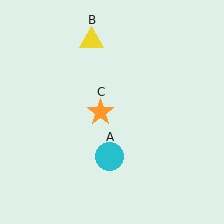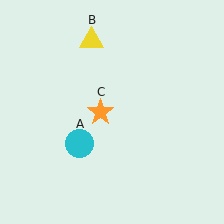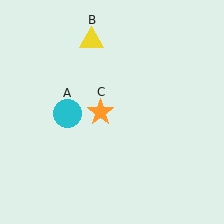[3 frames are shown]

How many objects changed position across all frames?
1 object changed position: cyan circle (object A).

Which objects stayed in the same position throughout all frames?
Yellow triangle (object B) and orange star (object C) remained stationary.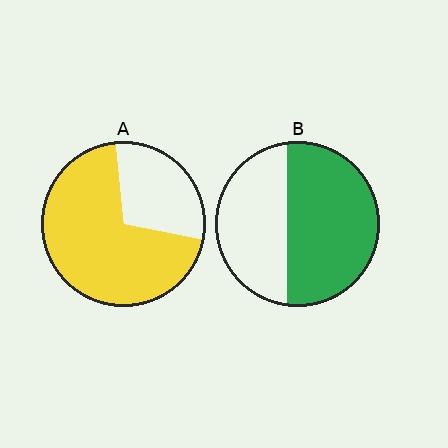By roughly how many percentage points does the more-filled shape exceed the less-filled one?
By roughly 10 percentage points (A over B).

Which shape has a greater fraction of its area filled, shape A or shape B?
Shape A.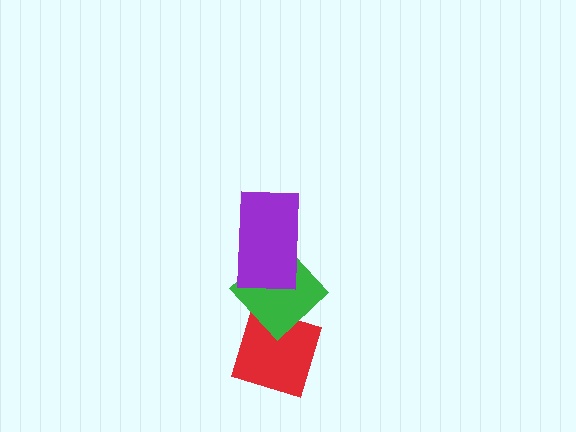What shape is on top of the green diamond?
The purple rectangle is on top of the green diamond.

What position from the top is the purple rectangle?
The purple rectangle is 1st from the top.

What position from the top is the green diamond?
The green diamond is 2nd from the top.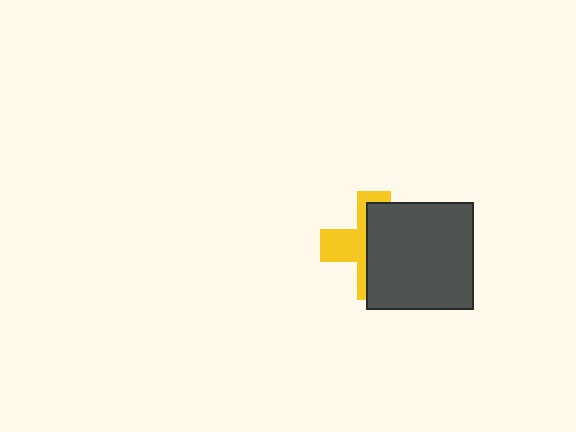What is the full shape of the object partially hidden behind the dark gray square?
The partially hidden object is a yellow cross.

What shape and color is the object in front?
The object in front is a dark gray square.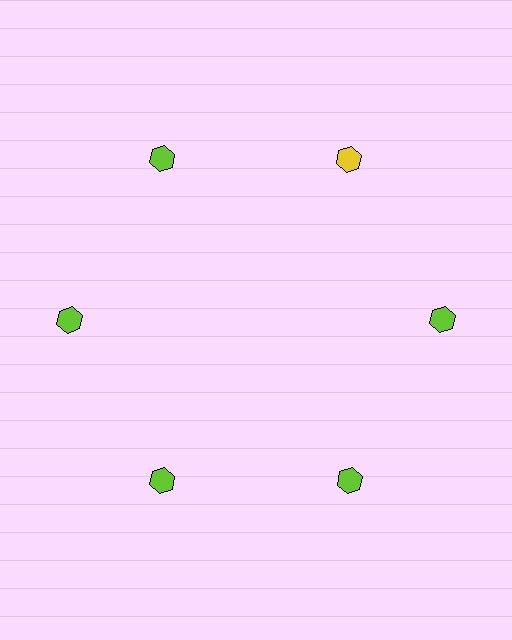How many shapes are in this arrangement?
There are 6 shapes arranged in a ring pattern.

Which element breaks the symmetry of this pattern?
The yellow hexagon at roughly the 1 o'clock position breaks the symmetry. All other shapes are lime hexagons.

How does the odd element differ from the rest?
It has a different color: yellow instead of lime.